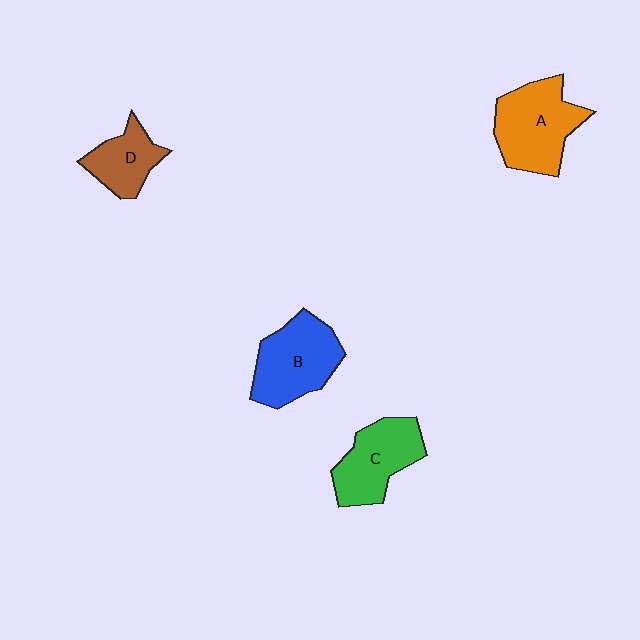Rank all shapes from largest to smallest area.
From largest to smallest: A (orange), B (blue), C (green), D (brown).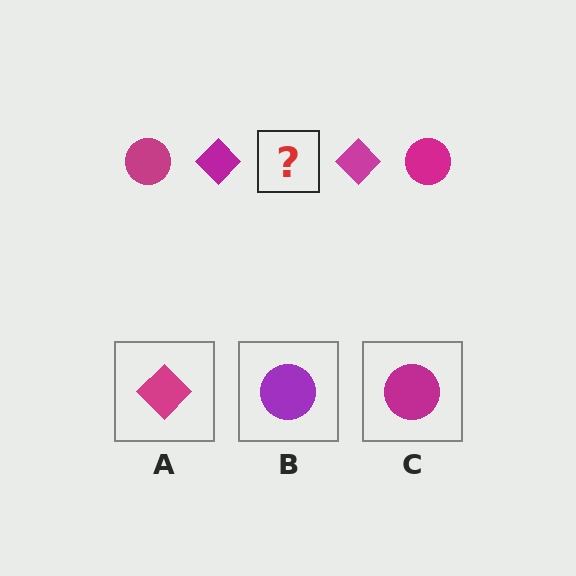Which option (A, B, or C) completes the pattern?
C.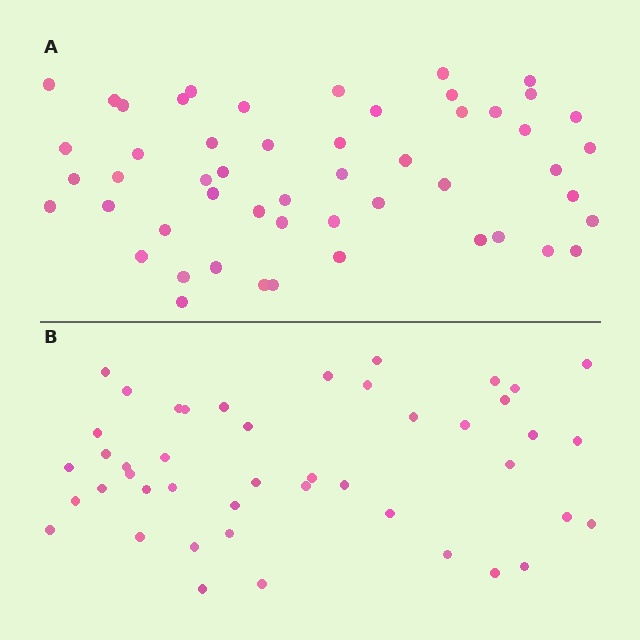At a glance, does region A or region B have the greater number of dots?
Region A (the top region) has more dots.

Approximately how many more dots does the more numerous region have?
Region A has roughly 8 or so more dots than region B.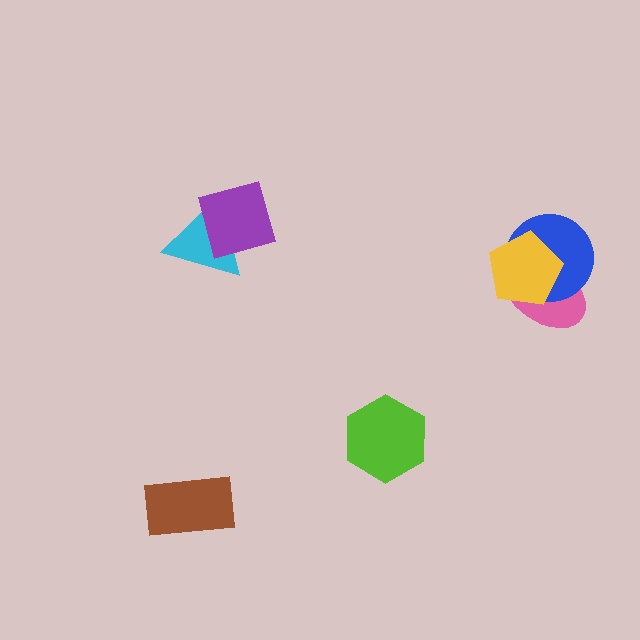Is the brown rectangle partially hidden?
No, no other shape covers it.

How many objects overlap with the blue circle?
2 objects overlap with the blue circle.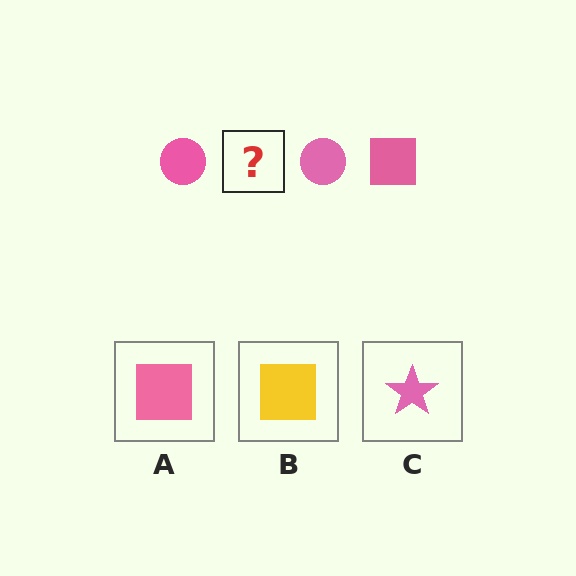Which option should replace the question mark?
Option A.